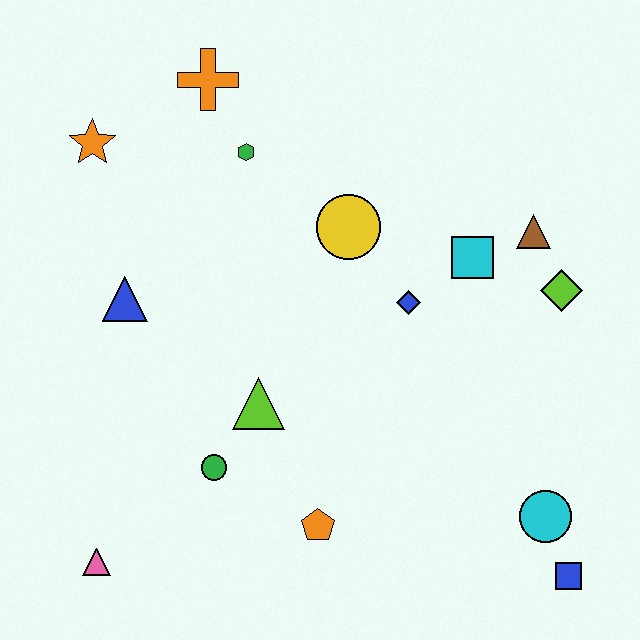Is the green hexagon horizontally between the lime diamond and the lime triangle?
No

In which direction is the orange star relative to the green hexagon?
The orange star is to the left of the green hexagon.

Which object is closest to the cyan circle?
The blue square is closest to the cyan circle.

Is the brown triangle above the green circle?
Yes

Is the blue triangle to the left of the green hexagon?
Yes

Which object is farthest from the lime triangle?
The blue square is farthest from the lime triangle.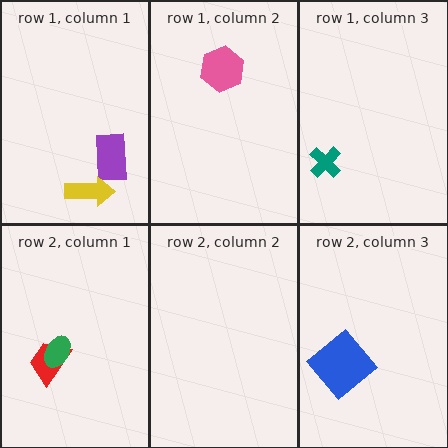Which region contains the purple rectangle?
The row 1, column 1 region.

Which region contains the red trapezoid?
The row 2, column 1 region.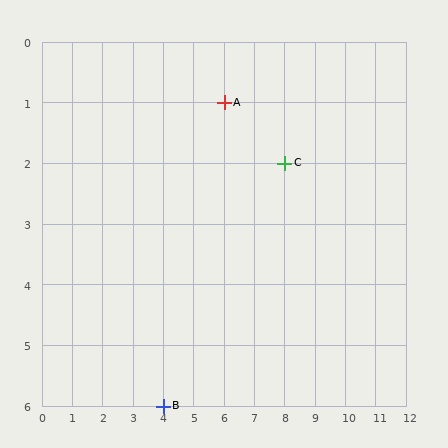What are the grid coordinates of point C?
Point C is at grid coordinates (8, 2).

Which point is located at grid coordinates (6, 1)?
Point A is at (6, 1).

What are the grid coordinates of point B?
Point B is at grid coordinates (4, 6).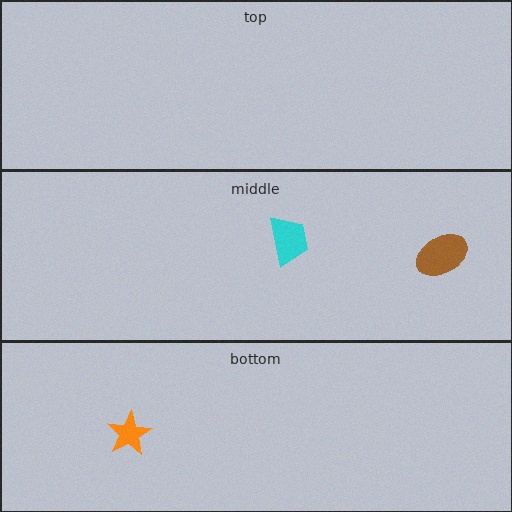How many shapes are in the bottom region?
1.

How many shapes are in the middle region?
2.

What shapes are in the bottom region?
The orange star.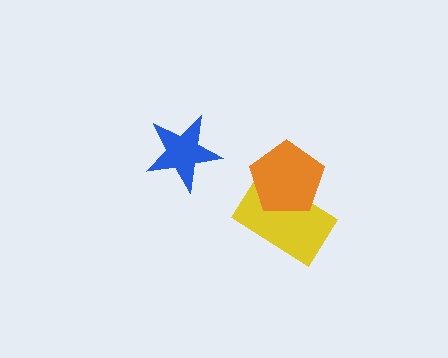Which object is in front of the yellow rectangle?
The orange pentagon is in front of the yellow rectangle.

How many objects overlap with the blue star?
0 objects overlap with the blue star.